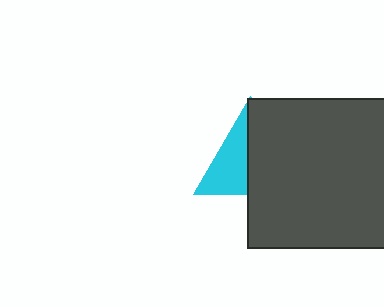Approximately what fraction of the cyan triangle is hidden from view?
Roughly 55% of the cyan triangle is hidden behind the dark gray rectangle.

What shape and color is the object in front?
The object in front is a dark gray rectangle.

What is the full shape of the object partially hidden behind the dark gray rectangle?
The partially hidden object is a cyan triangle.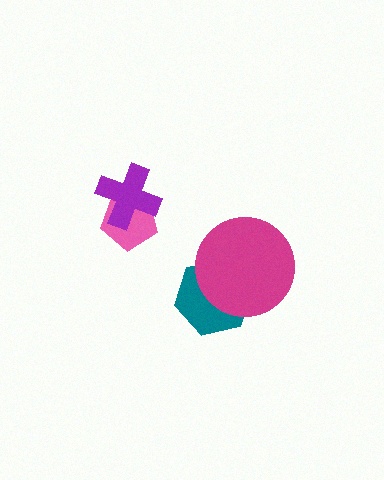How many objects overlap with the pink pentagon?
1 object overlaps with the pink pentagon.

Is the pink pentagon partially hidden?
Yes, it is partially covered by another shape.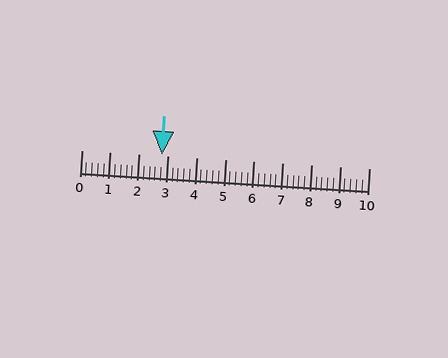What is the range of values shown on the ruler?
The ruler shows values from 0 to 10.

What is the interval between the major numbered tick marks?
The major tick marks are spaced 1 units apart.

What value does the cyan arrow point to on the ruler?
The cyan arrow points to approximately 2.8.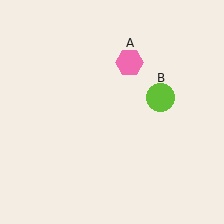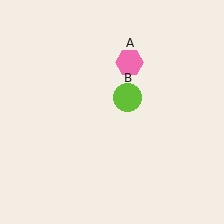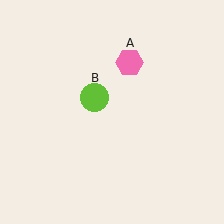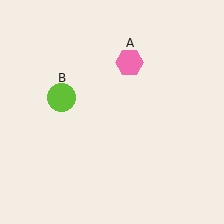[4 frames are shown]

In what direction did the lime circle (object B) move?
The lime circle (object B) moved left.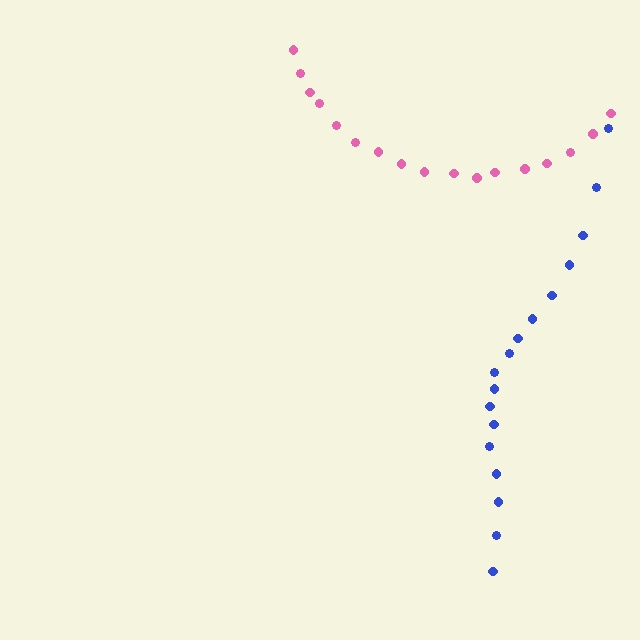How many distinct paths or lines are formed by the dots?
There are 2 distinct paths.